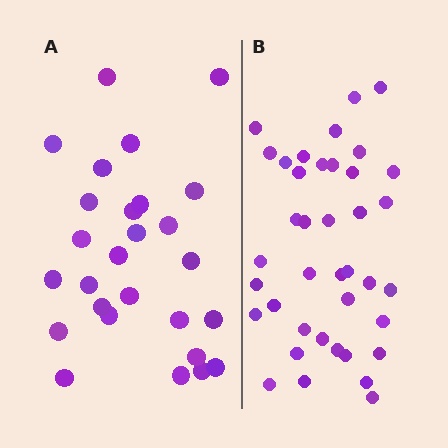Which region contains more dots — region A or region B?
Region B (the right region) has more dots.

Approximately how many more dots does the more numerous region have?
Region B has roughly 12 or so more dots than region A.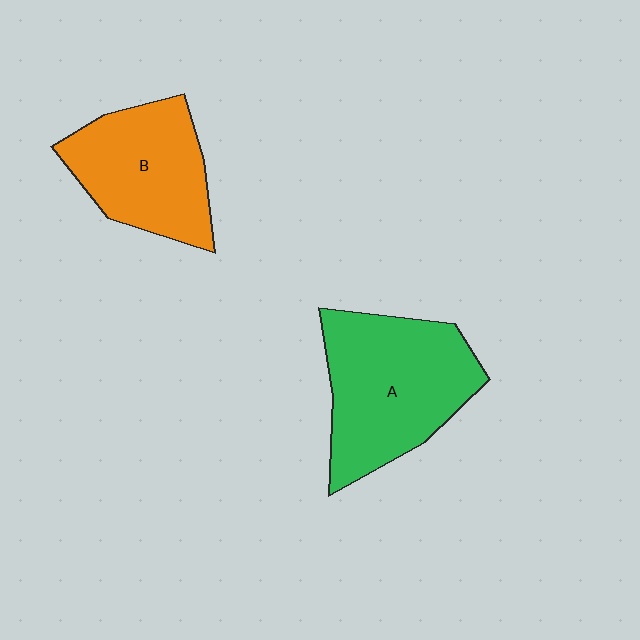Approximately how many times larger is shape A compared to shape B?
Approximately 1.3 times.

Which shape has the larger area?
Shape A (green).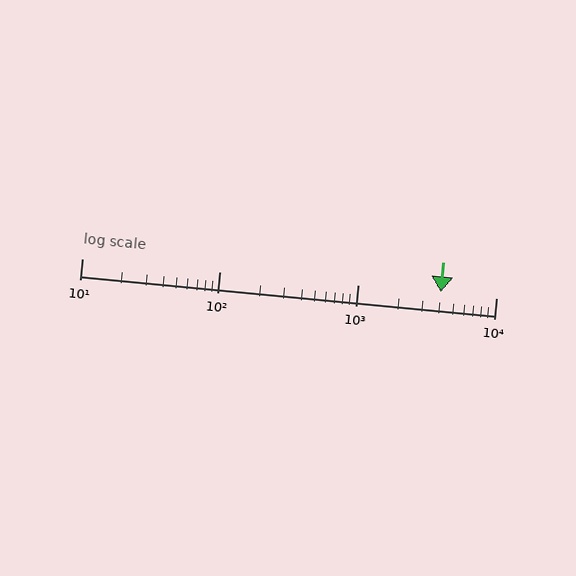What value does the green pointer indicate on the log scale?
The pointer indicates approximately 4000.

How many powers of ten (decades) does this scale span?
The scale spans 3 decades, from 10 to 10000.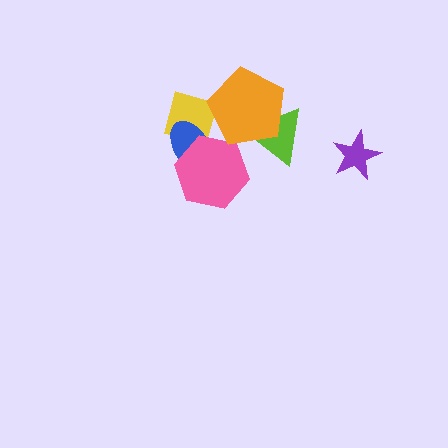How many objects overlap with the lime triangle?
1 object overlaps with the lime triangle.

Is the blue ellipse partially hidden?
Yes, it is partially covered by another shape.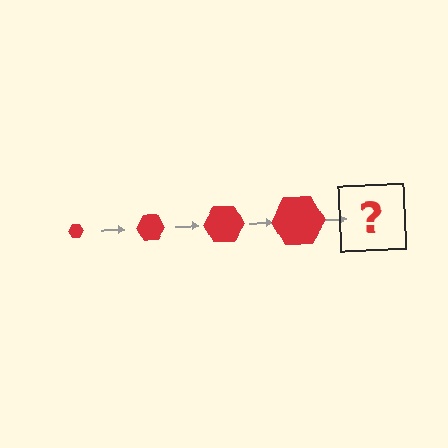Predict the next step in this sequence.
The next step is a red hexagon, larger than the previous one.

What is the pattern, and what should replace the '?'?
The pattern is that the hexagon gets progressively larger each step. The '?' should be a red hexagon, larger than the previous one.